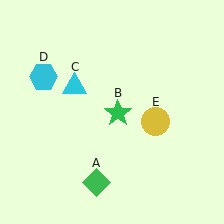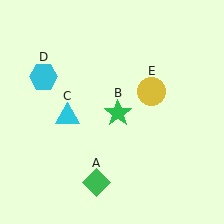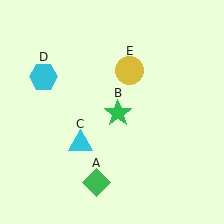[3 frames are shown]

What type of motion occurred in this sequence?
The cyan triangle (object C), yellow circle (object E) rotated counterclockwise around the center of the scene.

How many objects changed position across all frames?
2 objects changed position: cyan triangle (object C), yellow circle (object E).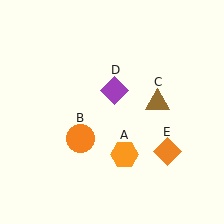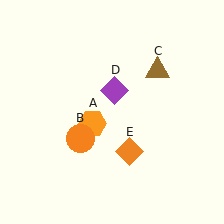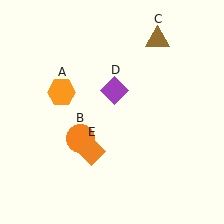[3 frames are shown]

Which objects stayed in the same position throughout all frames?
Orange circle (object B) and purple diamond (object D) remained stationary.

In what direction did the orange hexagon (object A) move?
The orange hexagon (object A) moved up and to the left.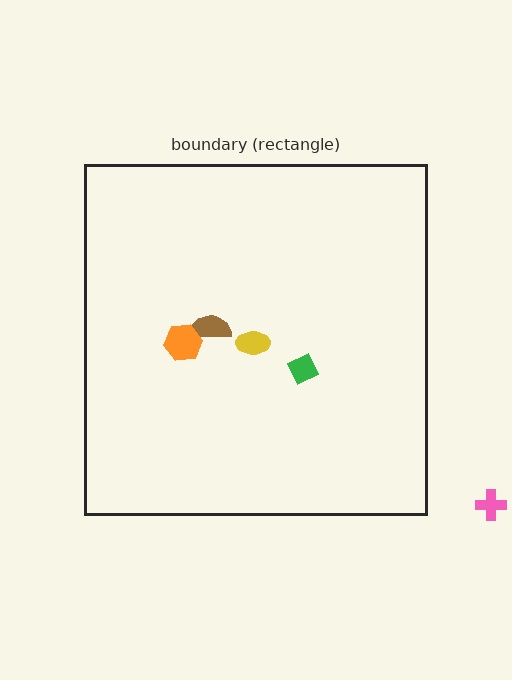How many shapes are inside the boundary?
4 inside, 1 outside.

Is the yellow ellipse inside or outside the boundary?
Inside.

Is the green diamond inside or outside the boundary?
Inside.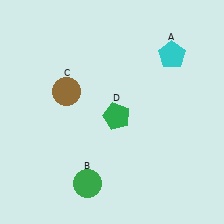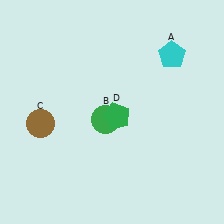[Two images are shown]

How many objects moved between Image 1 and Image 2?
2 objects moved between the two images.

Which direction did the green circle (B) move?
The green circle (B) moved up.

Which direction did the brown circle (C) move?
The brown circle (C) moved down.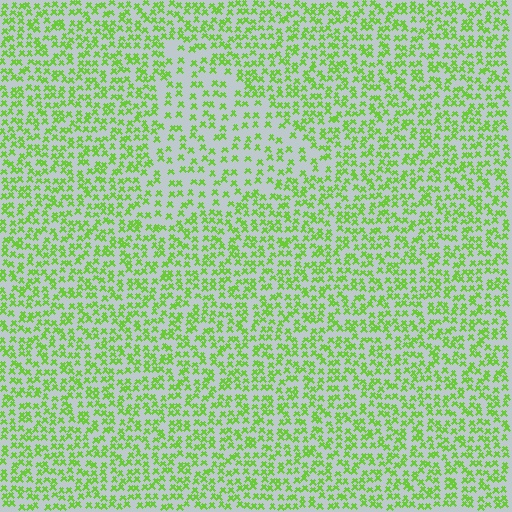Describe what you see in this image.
The image contains small lime elements arranged at two different densities. A triangle-shaped region is visible where the elements are less densely packed than the surrounding area.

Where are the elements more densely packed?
The elements are more densely packed outside the triangle boundary.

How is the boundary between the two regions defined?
The boundary is defined by a change in element density (approximately 1.7x ratio). All elements are the same color, size, and shape.